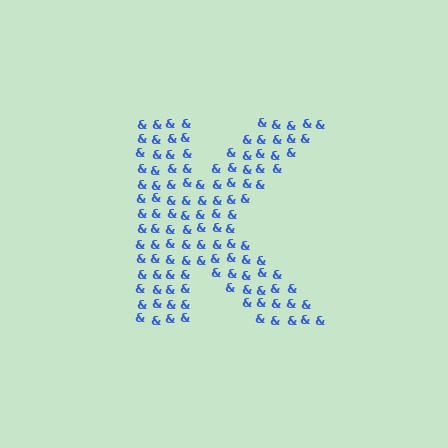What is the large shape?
The large shape is the letter K.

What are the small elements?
The small elements are ampersands.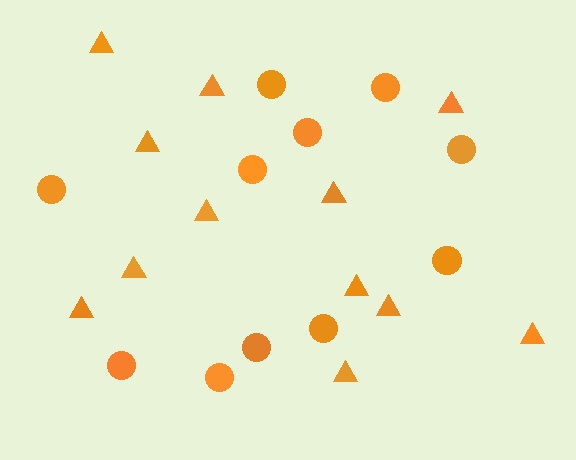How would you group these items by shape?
There are 2 groups: one group of circles (11) and one group of triangles (12).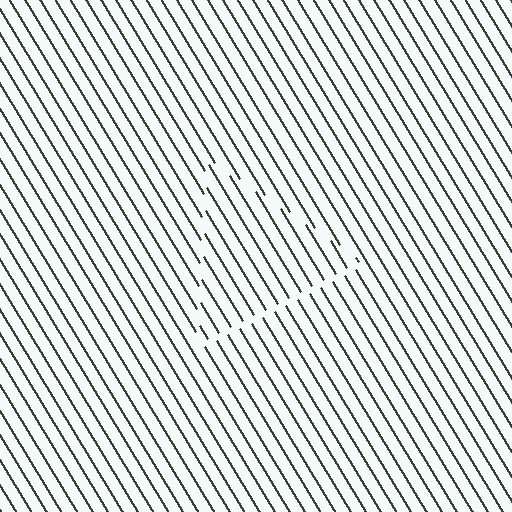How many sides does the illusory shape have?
3 sides — the line-ends trace a triangle.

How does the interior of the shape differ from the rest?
The interior of the shape contains the same grating, shifted by half a period — the contour is defined by the phase discontinuity where line-ends from the inner and outer gratings abut.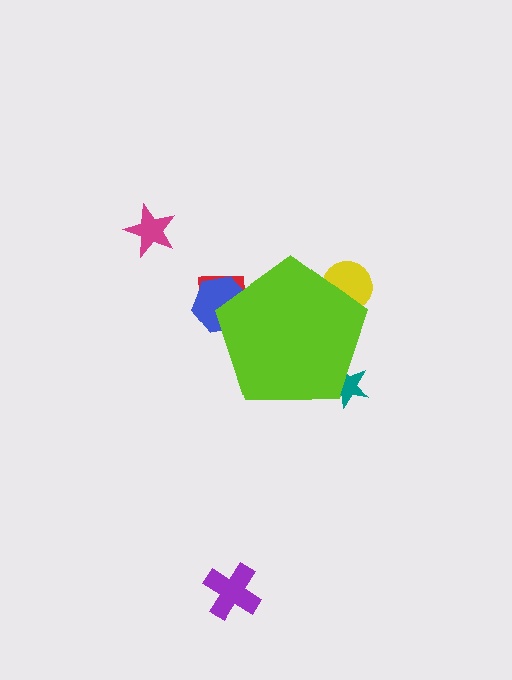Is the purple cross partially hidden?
No, the purple cross is fully visible.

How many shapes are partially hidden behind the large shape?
4 shapes are partially hidden.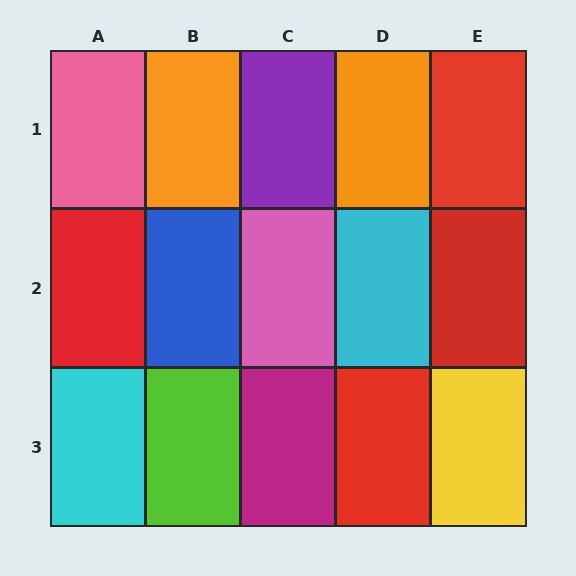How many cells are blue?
1 cell is blue.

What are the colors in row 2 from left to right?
Red, blue, pink, cyan, red.